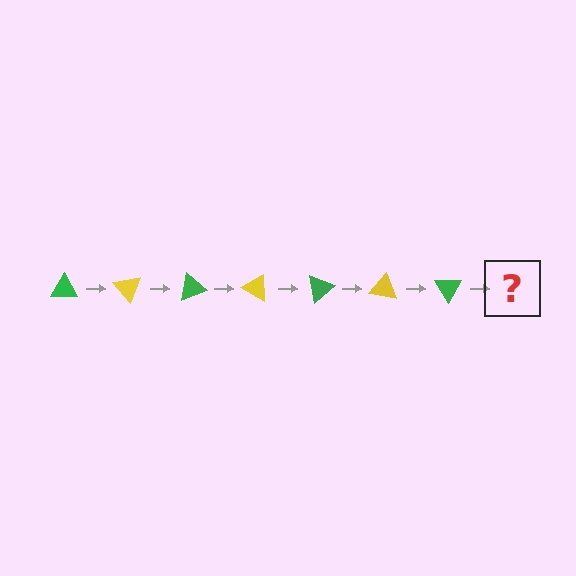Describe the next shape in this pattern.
It should be a yellow triangle, rotated 350 degrees from the start.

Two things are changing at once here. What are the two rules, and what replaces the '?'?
The two rules are that it rotates 50 degrees each step and the color cycles through green and yellow. The '?' should be a yellow triangle, rotated 350 degrees from the start.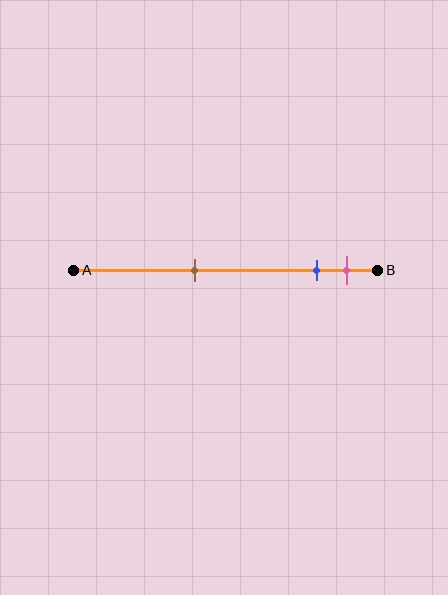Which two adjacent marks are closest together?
The blue and pink marks are the closest adjacent pair.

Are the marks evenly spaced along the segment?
No, the marks are not evenly spaced.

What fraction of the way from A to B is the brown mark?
The brown mark is approximately 40% (0.4) of the way from A to B.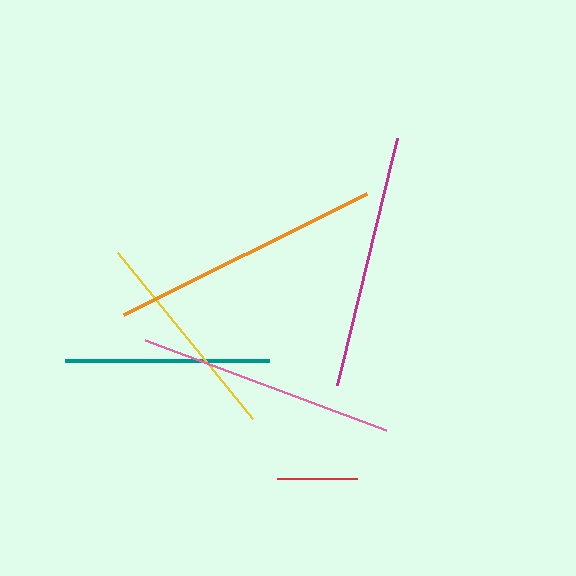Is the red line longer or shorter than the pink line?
The pink line is longer than the red line.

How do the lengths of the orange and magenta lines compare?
The orange and magenta lines are approximately the same length.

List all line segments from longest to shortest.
From longest to shortest: orange, pink, magenta, yellow, teal, red.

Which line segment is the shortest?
The red line is the shortest at approximately 80 pixels.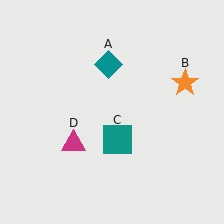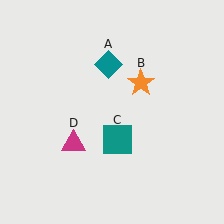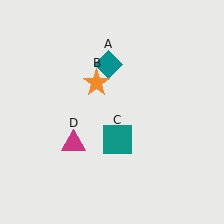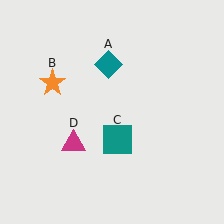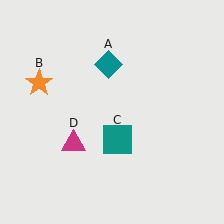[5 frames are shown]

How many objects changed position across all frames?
1 object changed position: orange star (object B).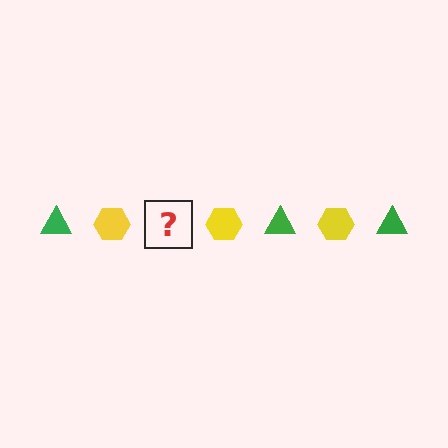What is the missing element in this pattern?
The missing element is a green triangle.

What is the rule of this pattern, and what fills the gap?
The rule is that the pattern alternates between green triangle and yellow hexagon. The gap should be filled with a green triangle.